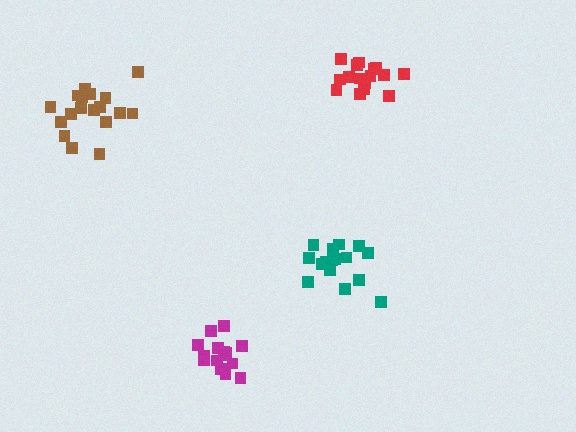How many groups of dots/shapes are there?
There are 4 groups.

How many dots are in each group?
Group 1: 16 dots, Group 2: 15 dots, Group 3: 18 dots, Group 4: 17 dots (66 total).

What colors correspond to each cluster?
The clusters are colored: red, magenta, brown, teal.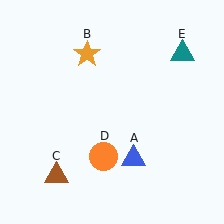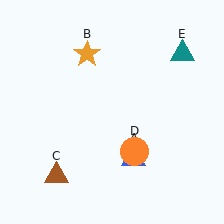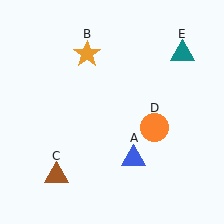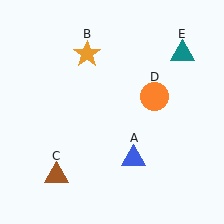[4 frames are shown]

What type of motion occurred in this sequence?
The orange circle (object D) rotated counterclockwise around the center of the scene.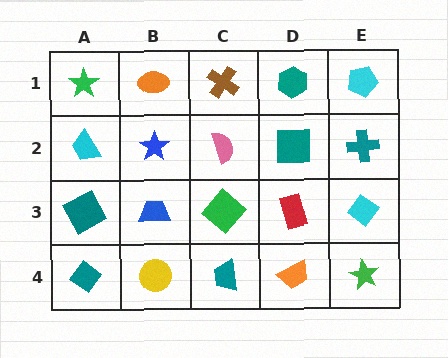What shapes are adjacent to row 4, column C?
A green diamond (row 3, column C), a yellow circle (row 4, column B), an orange trapezoid (row 4, column D).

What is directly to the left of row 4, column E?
An orange trapezoid.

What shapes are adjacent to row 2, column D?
A teal hexagon (row 1, column D), a red rectangle (row 3, column D), a pink semicircle (row 2, column C), a teal cross (row 2, column E).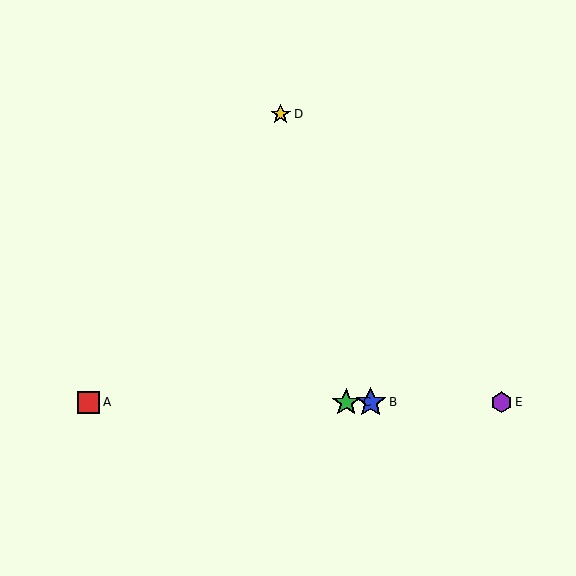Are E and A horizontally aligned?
Yes, both are at y≈402.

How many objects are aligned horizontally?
4 objects (A, B, C, E) are aligned horizontally.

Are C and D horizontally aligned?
No, C is at y≈402 and D is at y≈114.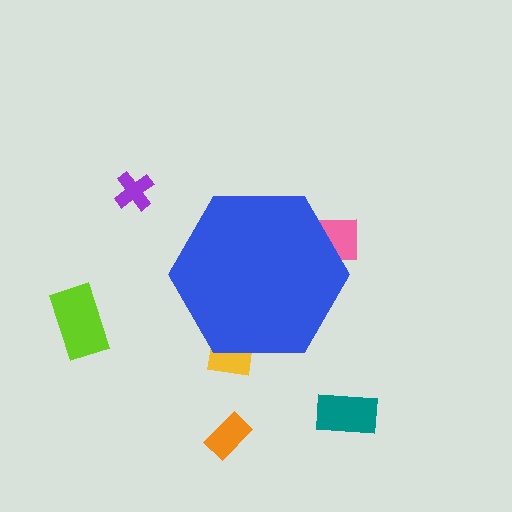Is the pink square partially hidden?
Yes, the pink square is partially hidden behind the blue hexagon.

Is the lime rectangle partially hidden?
No, the lime rectangle is fully visible.